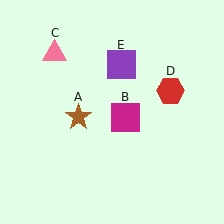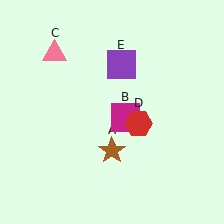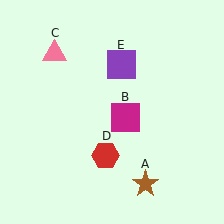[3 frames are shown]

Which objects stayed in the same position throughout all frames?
Magenta square (object B) and pink triangle (object C) and purple square (object E) remained stationary.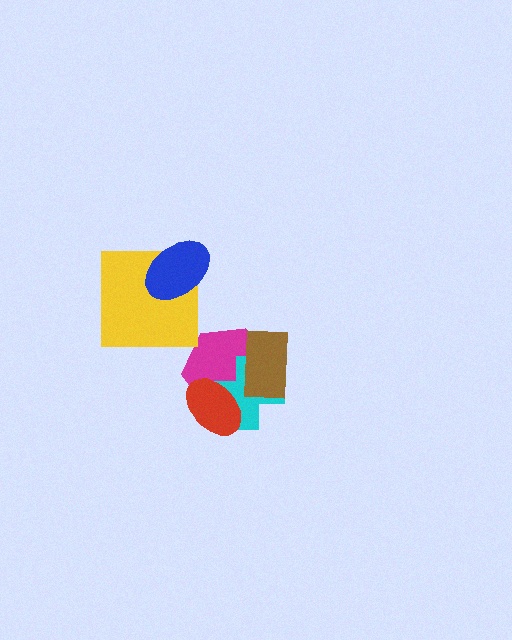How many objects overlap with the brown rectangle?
2 objects overlap with the brown rectangle.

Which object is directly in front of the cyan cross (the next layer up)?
The brown rectangle is directly in front of the cyan cross.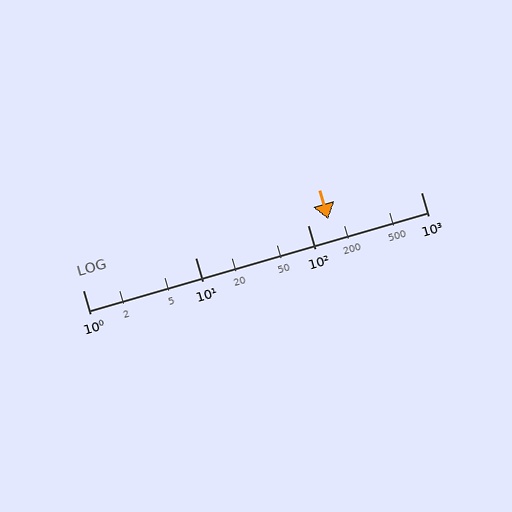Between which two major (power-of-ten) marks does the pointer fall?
The pointer is between 100 and 1000.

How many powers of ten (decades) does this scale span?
The scale spans 3 decades, from 1 to 1000.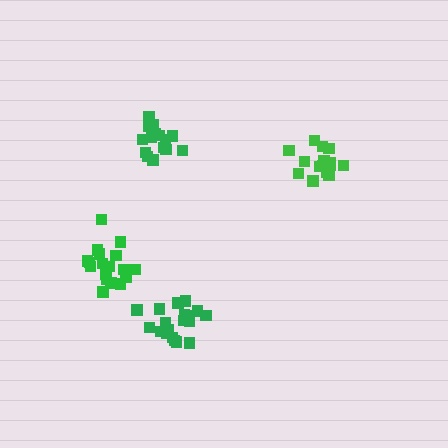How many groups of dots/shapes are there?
There are 4 groups.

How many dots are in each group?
Group 1: 20 dots, Group 2: 15 dots, Group 3: 18 dots, Group 4: 15 dots (68 total).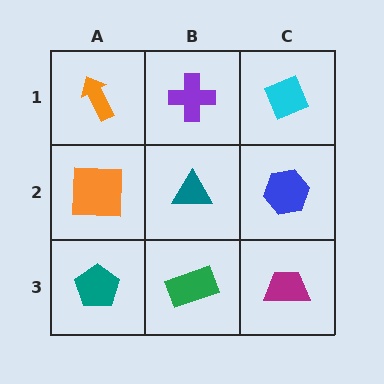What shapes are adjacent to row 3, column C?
A blue hexagon (row 2, column C), a green rectangle (row 3, column B).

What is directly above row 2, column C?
A cyan diamond.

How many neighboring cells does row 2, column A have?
3.